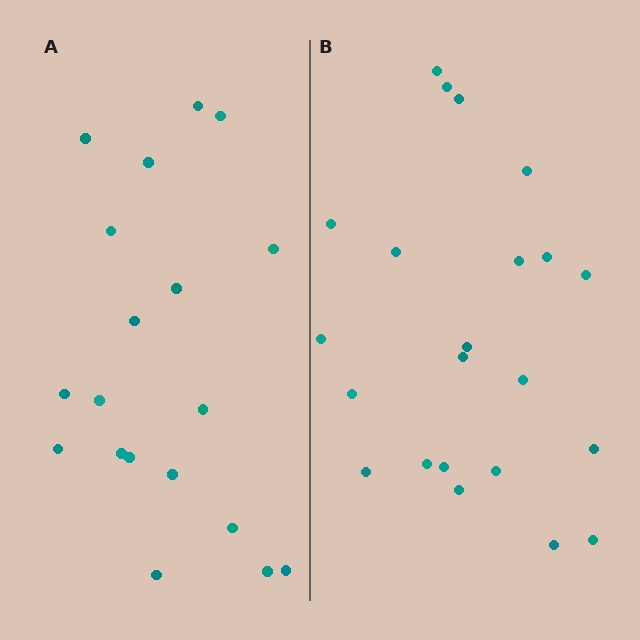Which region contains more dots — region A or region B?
Region B (the right region) has more dots.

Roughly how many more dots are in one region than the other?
Region B has just a few more — roughly 2 or 3 more dots than region A.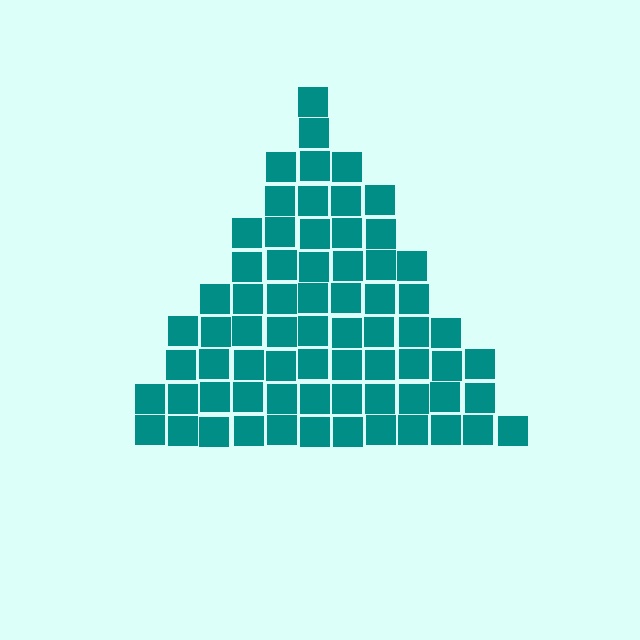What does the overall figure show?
The overall figure shows a triangle.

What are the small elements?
The small elements are squares.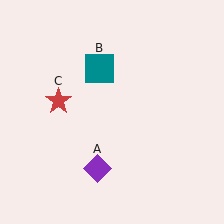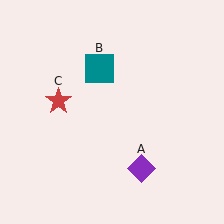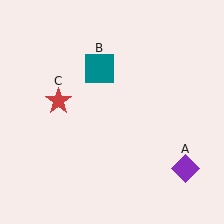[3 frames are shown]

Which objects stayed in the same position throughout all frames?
Teal square (object B) and red star (object C) remained stationary.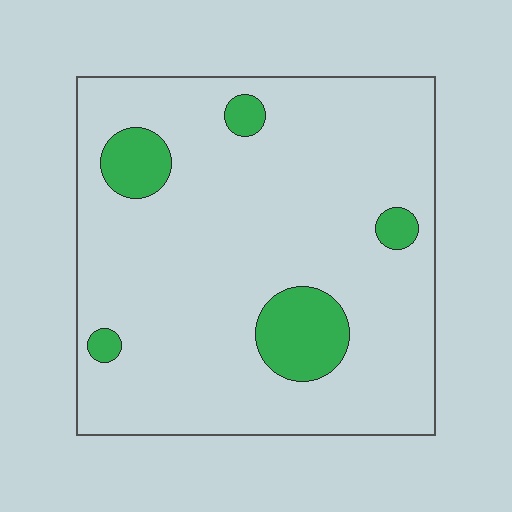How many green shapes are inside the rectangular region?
5.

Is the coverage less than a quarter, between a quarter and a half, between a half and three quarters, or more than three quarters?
Less than a quarter.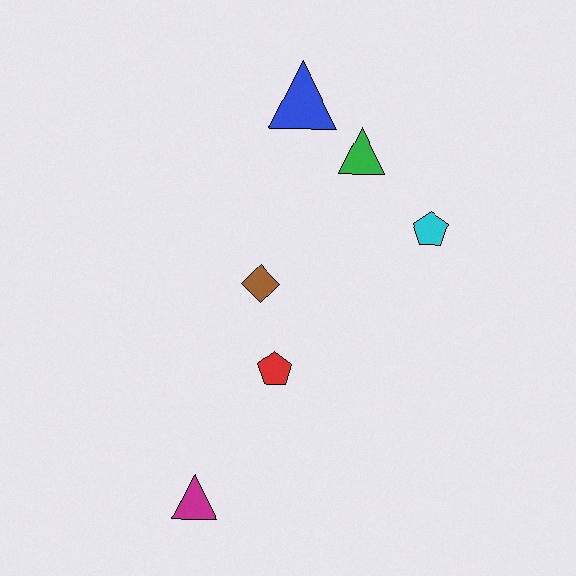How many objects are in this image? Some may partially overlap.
There are 6 objects.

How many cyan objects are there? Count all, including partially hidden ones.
There is 1 cyan object.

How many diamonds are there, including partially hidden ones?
There is 1 diamond.